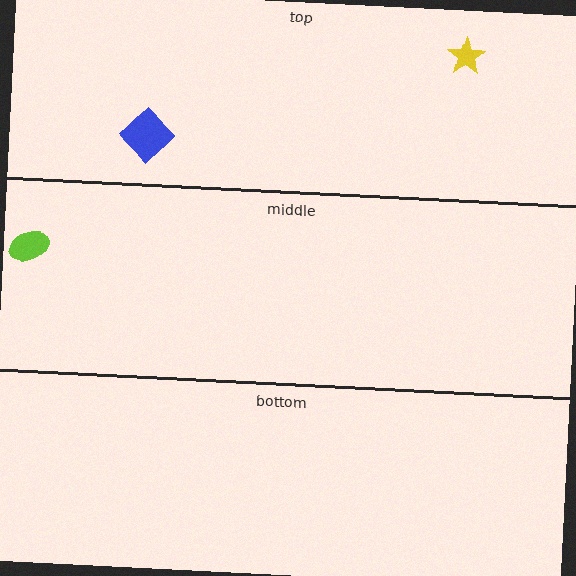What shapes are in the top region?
The yellow star, the blue diamond.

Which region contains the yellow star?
The top region.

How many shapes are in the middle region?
1.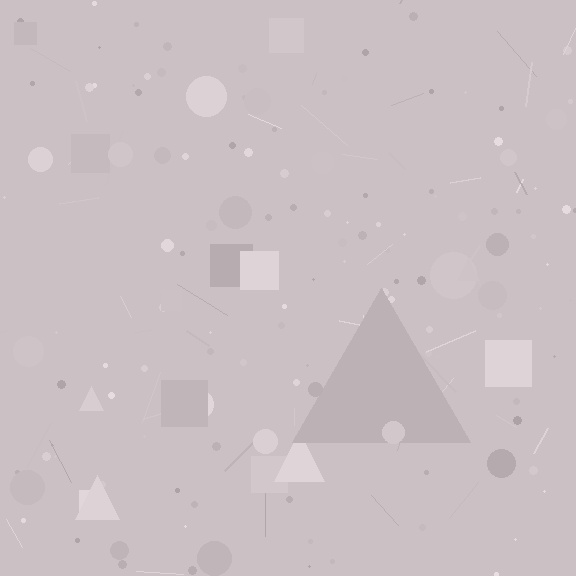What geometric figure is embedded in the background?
A triangle is embedded in the background.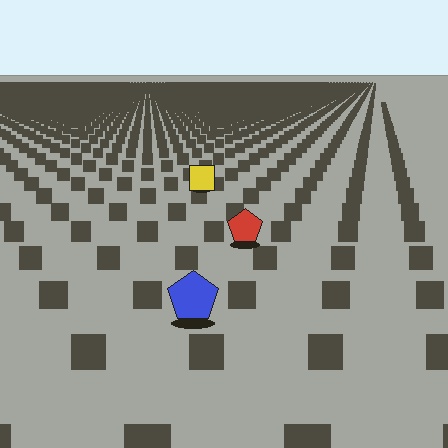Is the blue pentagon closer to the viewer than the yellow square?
Yes. The blue pentagon is closer — you can tell from the texture gradient: the ground texture is coarser near it.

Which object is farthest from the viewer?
The yellow square is farthest from the viewer. It appears smaller and the ground texture around it is denser.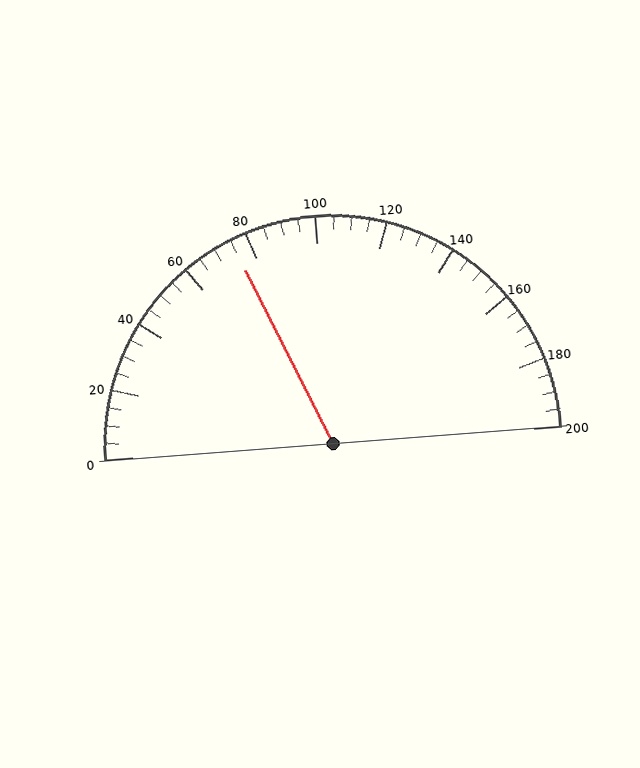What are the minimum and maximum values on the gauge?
The gauge ranges from 0 to 200.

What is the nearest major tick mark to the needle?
The nearest major tick mark is 80.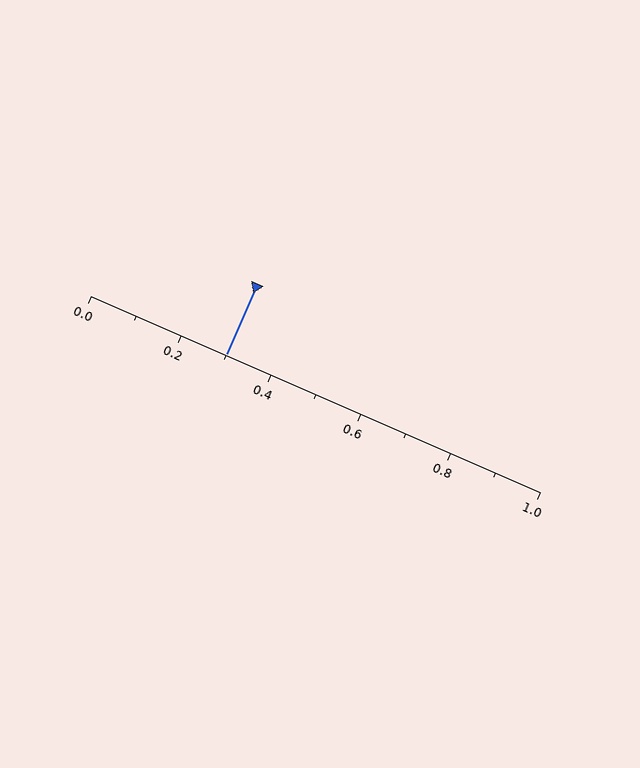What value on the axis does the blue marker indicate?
The marker indicates approximately 0.3.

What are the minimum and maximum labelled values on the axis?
The axis runs from 0.0 to 1.0.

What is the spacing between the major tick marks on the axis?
The major ticks are spaced 0.2 apart.